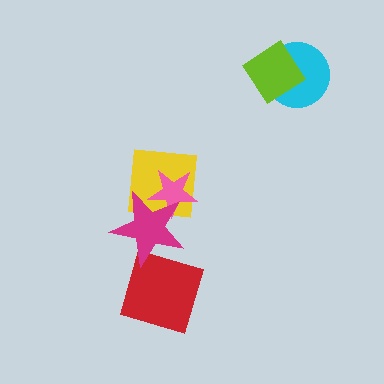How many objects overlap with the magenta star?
3 objects overlap with the magenta star.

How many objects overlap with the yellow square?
2 objects overlap with the yellow square.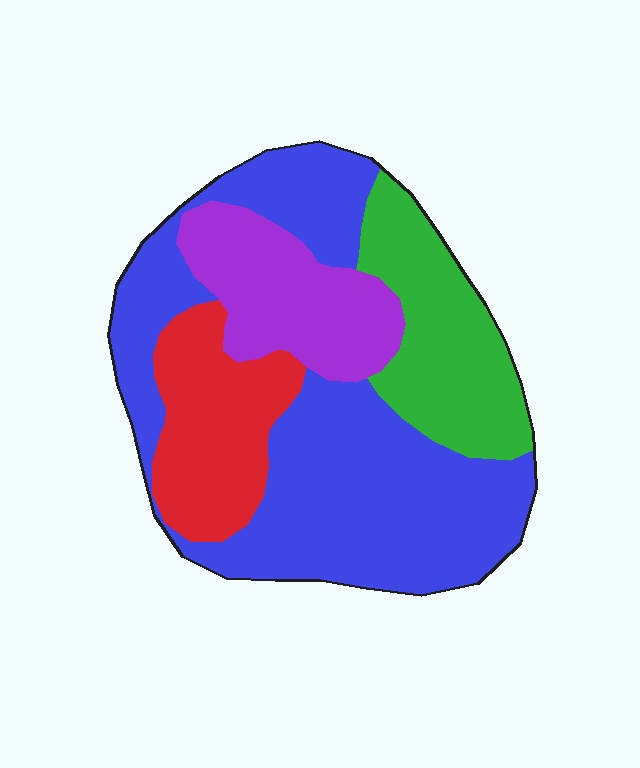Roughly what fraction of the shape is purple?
Purple covers around 15% of the shape.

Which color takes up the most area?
Blue, at roughly 50%.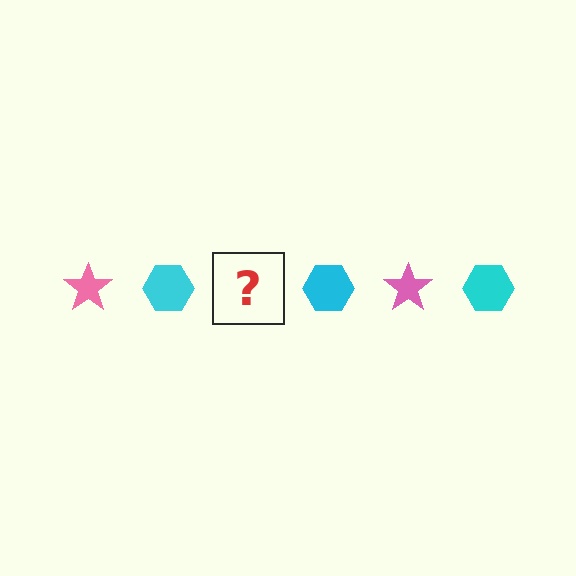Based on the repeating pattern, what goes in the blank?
The blank should be a pink star.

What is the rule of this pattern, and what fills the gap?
The rule is that the pattern alternates between pink star and cyan hexagon. The gap should be filled with a pink star.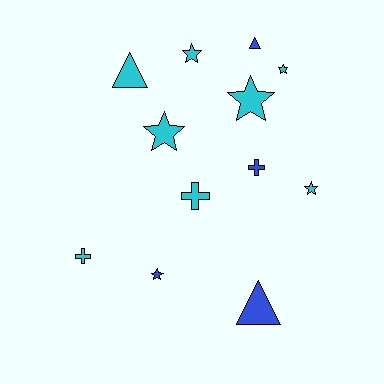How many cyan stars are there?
There are 5 cyan stars.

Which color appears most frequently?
Cyan, with 8 objects.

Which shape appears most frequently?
Star, with 6 objects.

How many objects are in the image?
There are 12 objects.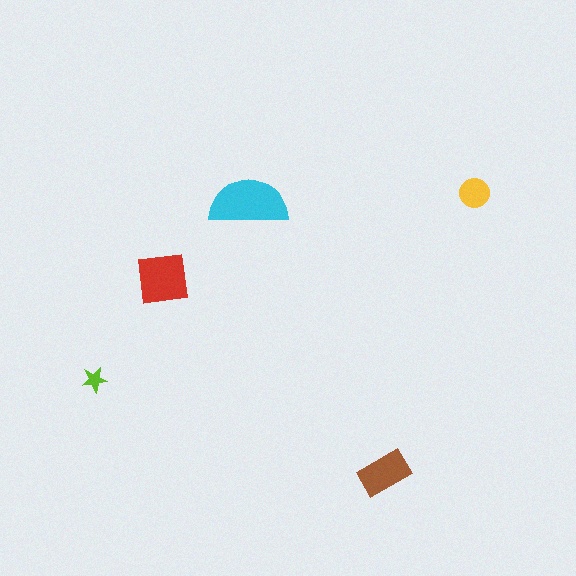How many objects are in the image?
There are 5 objects in the image.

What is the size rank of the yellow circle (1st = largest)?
4th.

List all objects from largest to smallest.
The cyan semicircle, the red square, the brown rectangle, the yellow circle, the lime star.